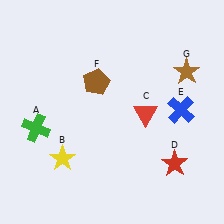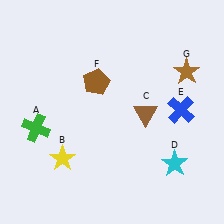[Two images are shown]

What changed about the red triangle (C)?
In Image 1, C is red. In Image 2, it changed to brown.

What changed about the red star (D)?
In Image 1, D is red. In Image 2, it changed to cyan.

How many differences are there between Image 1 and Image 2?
There are 2 differences between the two images.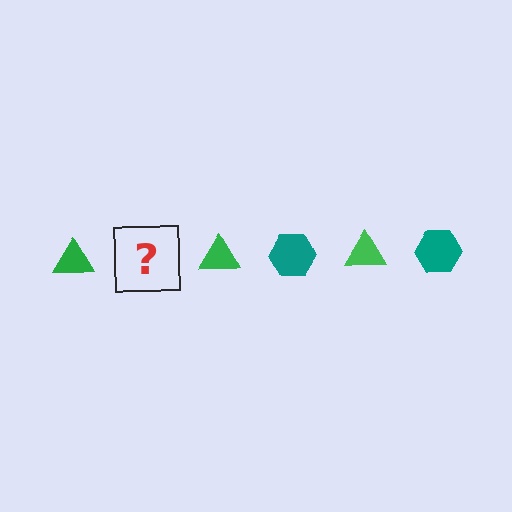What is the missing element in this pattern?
The missing element is a teal hexagon.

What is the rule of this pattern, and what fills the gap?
The rule is that the pattern alternates between green triangle and teal hexagon. The gap should be filled with a teal hexagon.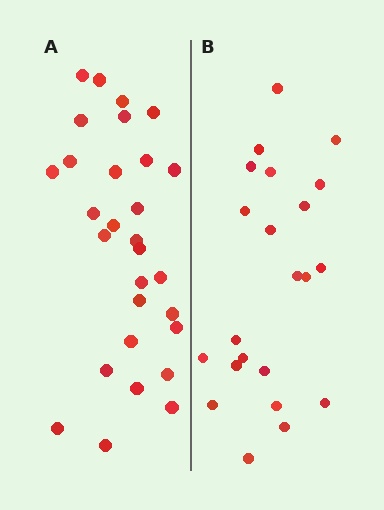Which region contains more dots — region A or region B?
Region A (the left region) has more dots.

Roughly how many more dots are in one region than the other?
Region A has roughly 8 or so more dots than region B.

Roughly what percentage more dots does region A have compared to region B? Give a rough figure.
About 30% more.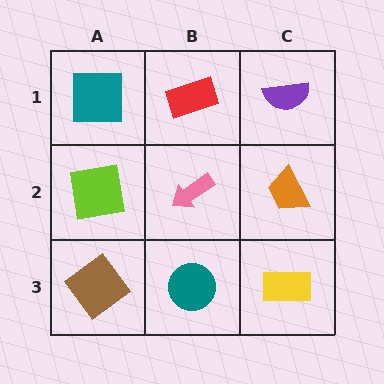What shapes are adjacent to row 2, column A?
A teal square (row 1, column A), a brown diamond (row 3, column A), a pink arrow (row 2, column B).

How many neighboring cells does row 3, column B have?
3.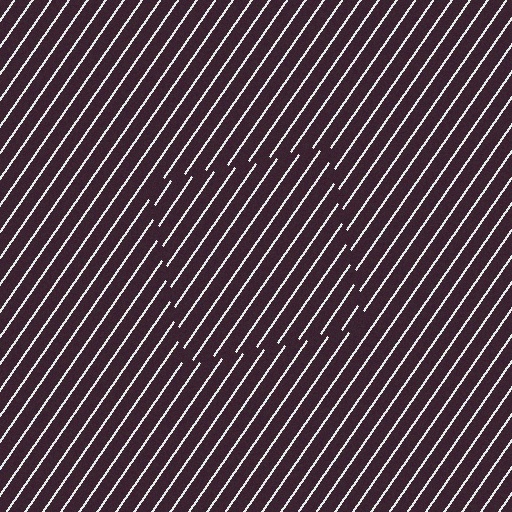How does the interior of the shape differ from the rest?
The interior of the shape contains the same grating, shifted by half a period — the contour is defined by the phase discontinuity where line-ends from the inner and outer gratings abut.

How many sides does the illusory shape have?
4 sides — the line-ends trace a square.